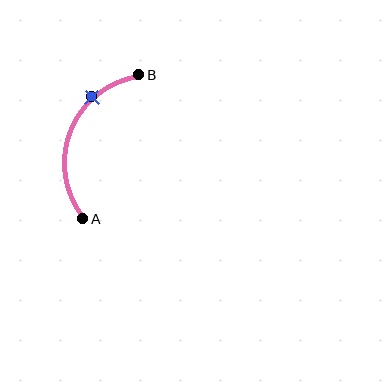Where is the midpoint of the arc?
The arc midpoint is the point on the curve farthest from the straight line joining A and B. It sits to the left of that line.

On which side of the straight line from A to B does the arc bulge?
The arc bulges to the left of the straight line connecting A and B.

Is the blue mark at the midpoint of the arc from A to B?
No. The blue mark lies on the arc but is closer to endpoint B. The arc midpoint would be at the point on the curve equidistant along the arc from both A and B.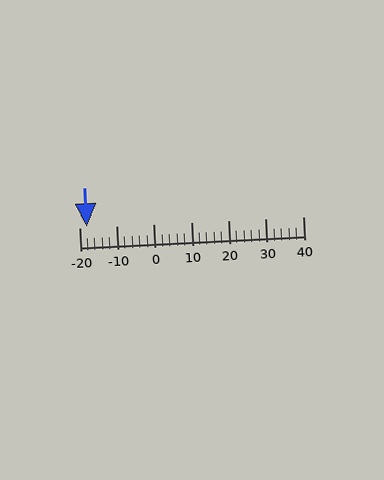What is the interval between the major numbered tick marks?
The major tick marks are spaced 10 units apart.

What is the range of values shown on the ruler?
The ruler shows values from -20 to 40.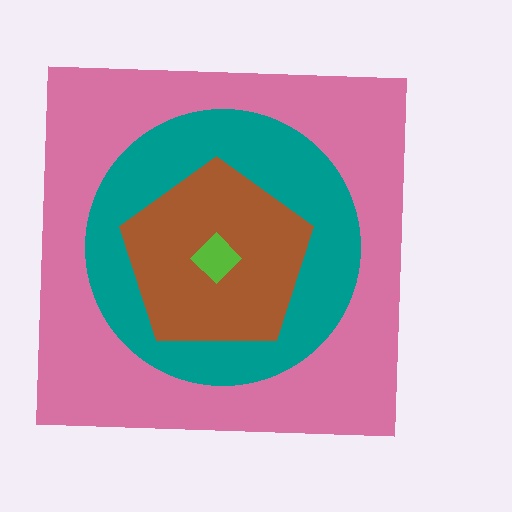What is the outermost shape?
The pink square.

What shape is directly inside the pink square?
The teal circle.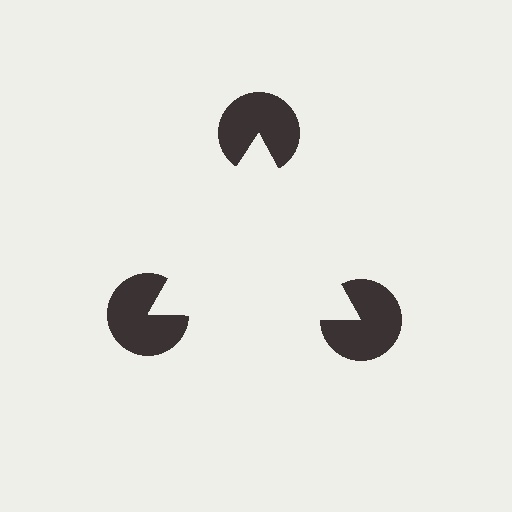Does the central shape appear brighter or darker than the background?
It typically appears slightly brighter than the background, even though no actual brightness change is drawn.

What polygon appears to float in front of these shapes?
An illusory triangle — its edges are inferred from the aligned wedge cuts in the pac-man discs, not physically drawn.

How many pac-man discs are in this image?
There are 3 — one at each vertex of the illusory triangle.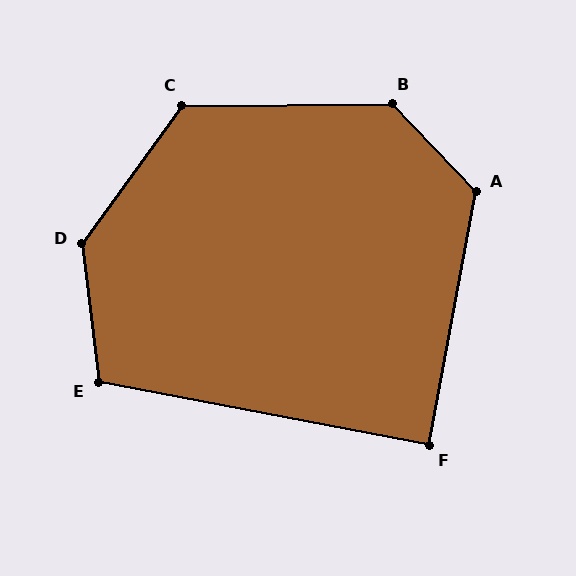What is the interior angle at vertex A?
Approximately 126 degrees (obtuse).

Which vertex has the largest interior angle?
D, at approximately 137 degrees.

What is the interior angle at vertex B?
Approximately 133 degrees (obtuse).